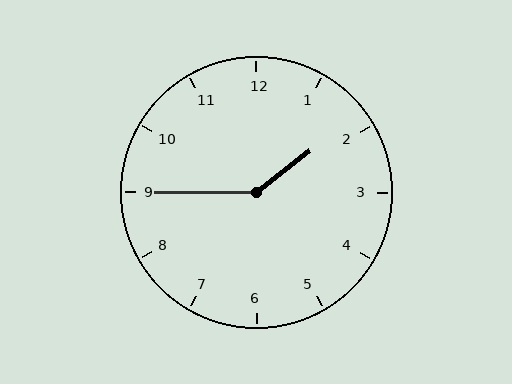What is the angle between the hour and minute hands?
Approximately 142 degrees.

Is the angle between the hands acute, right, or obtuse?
It is obtuse.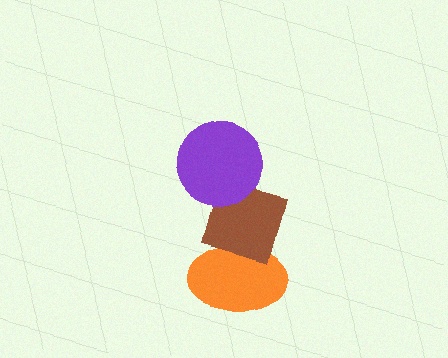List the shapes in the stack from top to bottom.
From top to bottom: the purple circle, the brown diamond, the orange ellipse.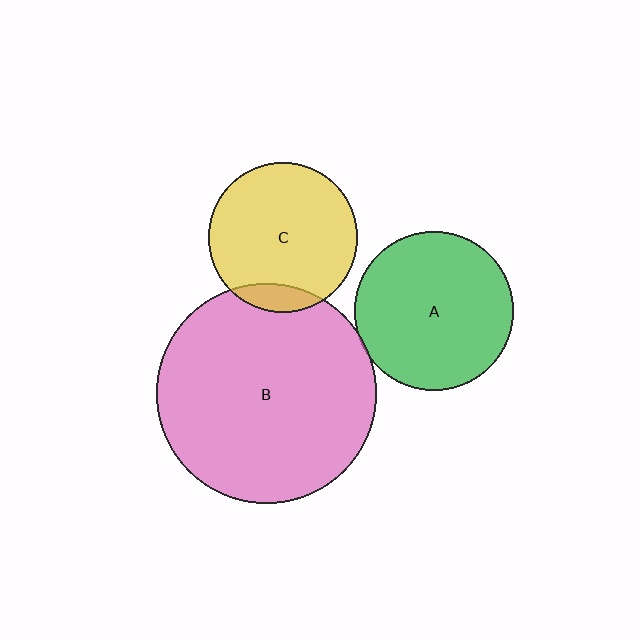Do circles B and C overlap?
Yes.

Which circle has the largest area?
Circle B (pink).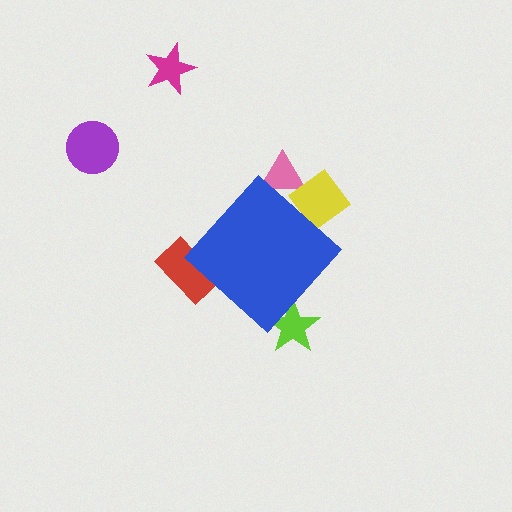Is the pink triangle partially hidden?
Yes, the pink triangle is partially hidden behind the blue diamond.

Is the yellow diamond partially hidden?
Yes, the yellow diamond is partially hidden behind the blue diamond.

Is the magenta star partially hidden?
No, the magenta star is fully visible.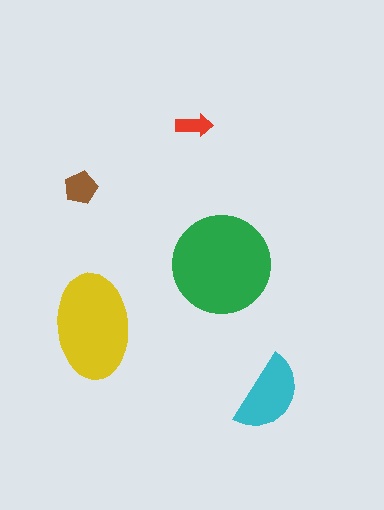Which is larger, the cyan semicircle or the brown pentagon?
The cyan semicircle.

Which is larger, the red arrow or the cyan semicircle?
The cyan semicircle.